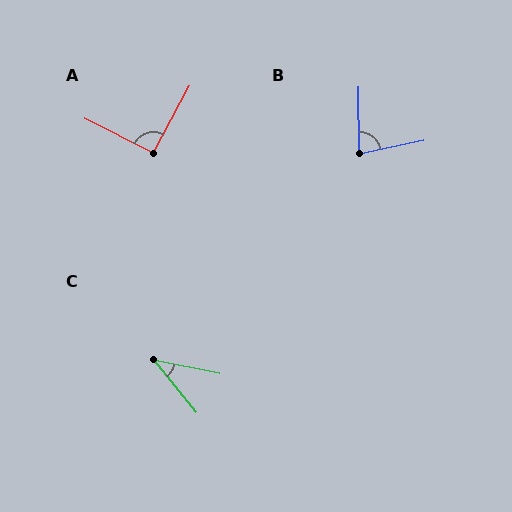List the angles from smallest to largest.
C (40°), B (78°), A (92°).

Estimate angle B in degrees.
Approximately 78 degrees.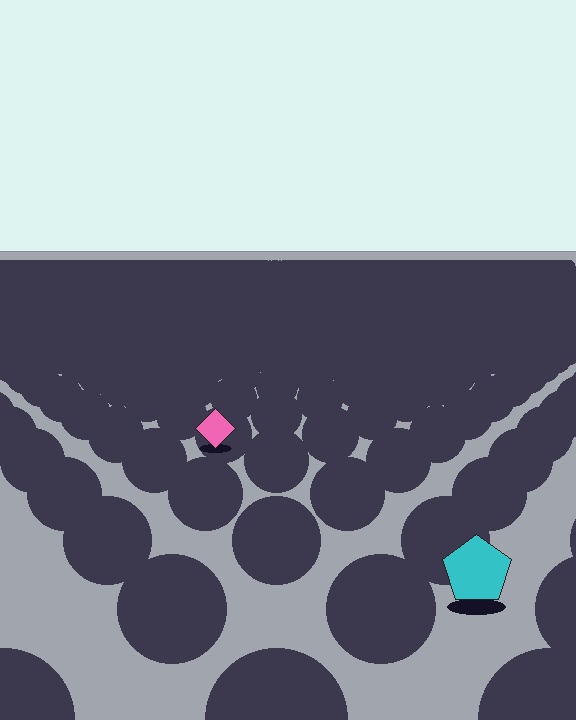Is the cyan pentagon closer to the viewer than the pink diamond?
Yes. The cyan pentagon is closer — you can tell from the texture gradient: the ground texture is coarser near it.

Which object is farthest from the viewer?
The pink diamond is farthest from the viewer. It appears smaller and the ground texture around it is denser.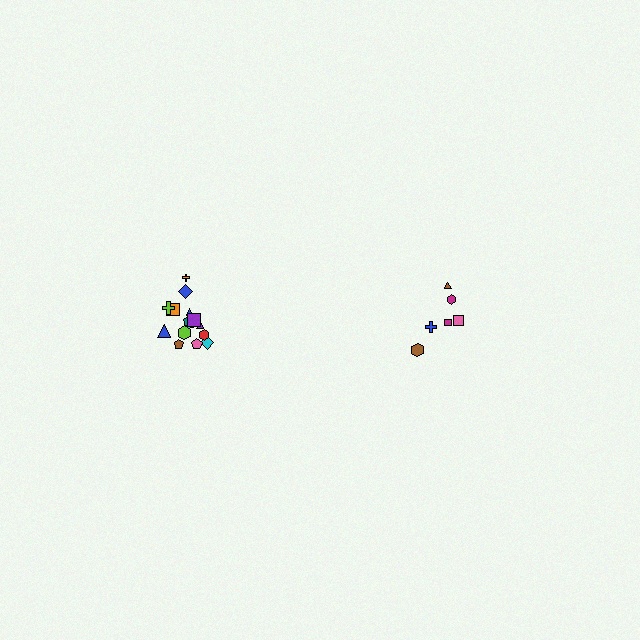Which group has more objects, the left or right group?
The left group.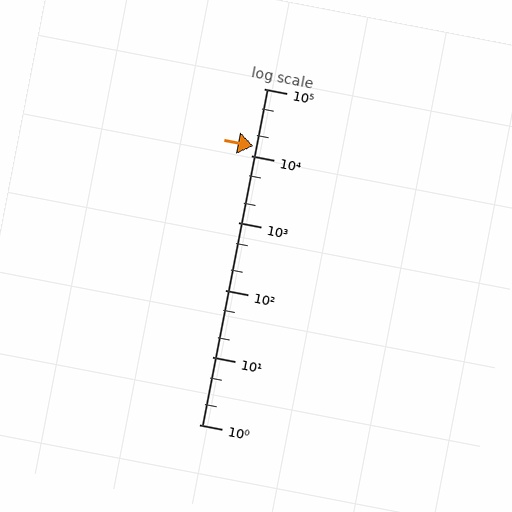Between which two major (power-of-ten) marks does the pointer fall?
The pointer is between 10000 and 100000.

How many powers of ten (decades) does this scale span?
The scale spans 5 decades, from 1 to 100000.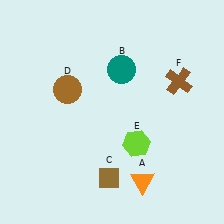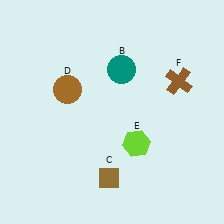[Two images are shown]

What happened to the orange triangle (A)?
The orange triangle (A) was removed in Image 2. It was in the bottom-right area of Image 1.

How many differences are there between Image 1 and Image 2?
There is 1 difference between the two images.